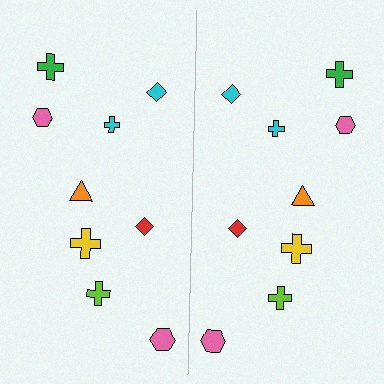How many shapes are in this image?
There are 18 shapes in this image.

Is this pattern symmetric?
Yes, this pattern has bilateral (reflection) symmetry.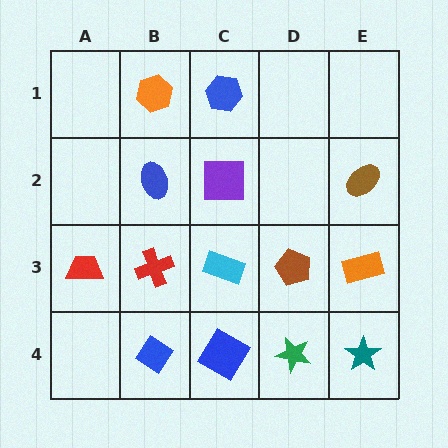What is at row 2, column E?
A brown ellipse.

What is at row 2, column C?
A purple square.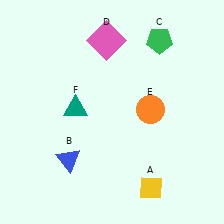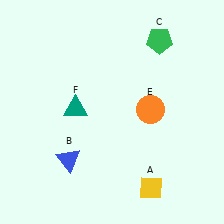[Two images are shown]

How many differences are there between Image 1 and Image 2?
There is 1 difference between the two images.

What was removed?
The pink square (D) was removed in Image 2.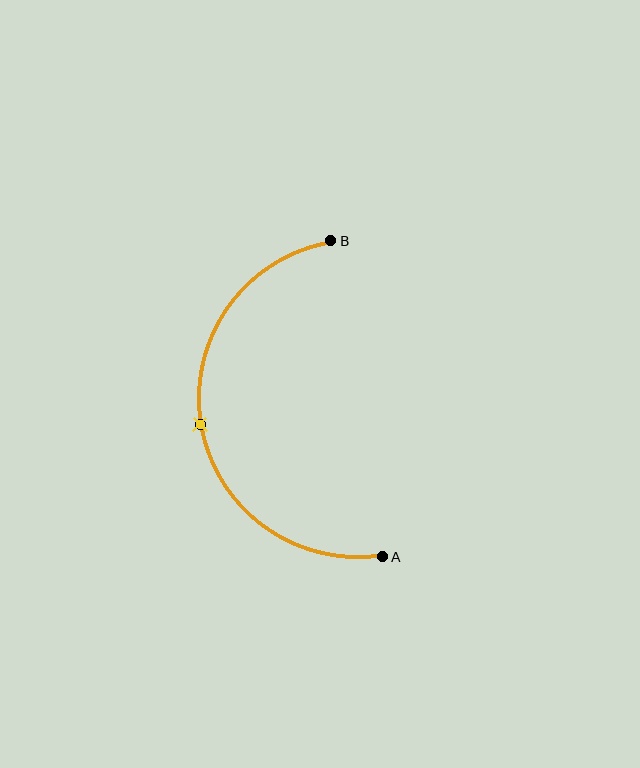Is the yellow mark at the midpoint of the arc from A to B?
Yes. The yellow mark lies on the arc at equal arc-length from both A and B — it is the arc midpoint.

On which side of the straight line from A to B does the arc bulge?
The arc bulges to the left of the straight line connecting A and B.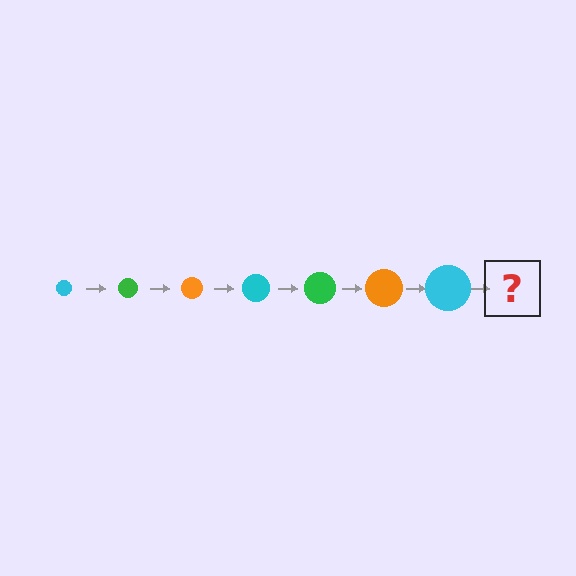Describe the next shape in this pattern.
It should be a green circle, larger than the previous one.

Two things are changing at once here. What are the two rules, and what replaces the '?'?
The two rules are that the circle grows larger each step and the color cycles through cyan, green, and orange. The '?' should be a green circle, larger than the previous one.